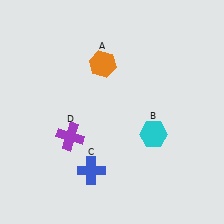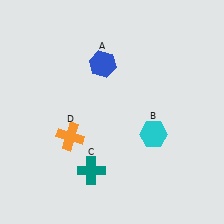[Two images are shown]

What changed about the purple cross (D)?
In Image 1, D is purple. In Image 2, it changed to orange.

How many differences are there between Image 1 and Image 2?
There are 3 differences between the two images.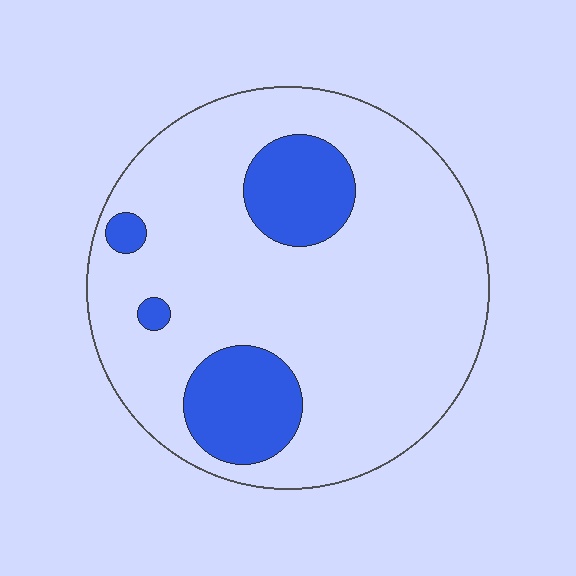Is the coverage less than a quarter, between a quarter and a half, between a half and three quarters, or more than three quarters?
Less than a quarter.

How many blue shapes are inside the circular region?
4.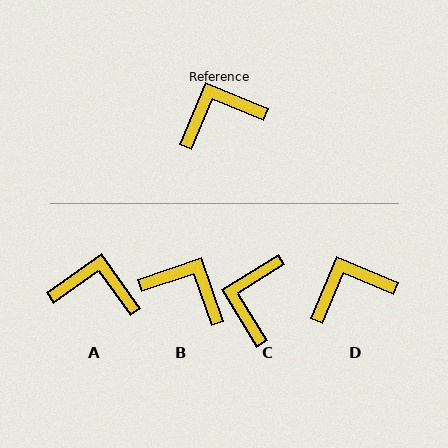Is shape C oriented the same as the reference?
No, it is off by about 55 degrees.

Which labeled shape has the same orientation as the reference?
D.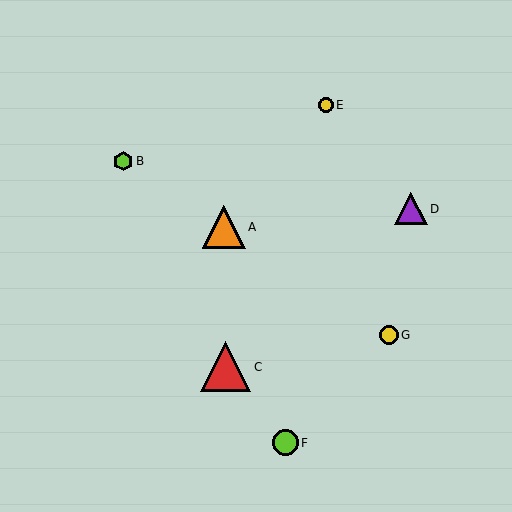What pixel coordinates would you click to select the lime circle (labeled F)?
Click at (285, 443) to select the lime circle F.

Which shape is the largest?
The red triangle (labeled C) is the largest.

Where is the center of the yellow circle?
The center of the yellow circle is at (389, 335).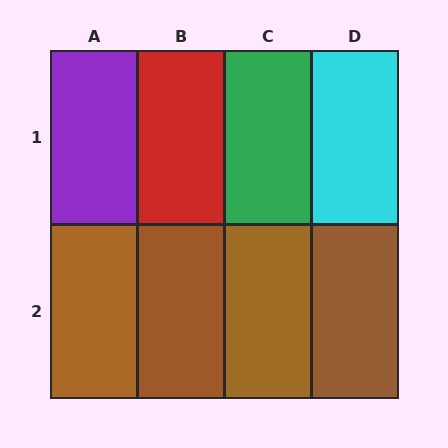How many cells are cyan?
1 cell is cyan.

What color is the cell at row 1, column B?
Red.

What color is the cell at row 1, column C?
Green.